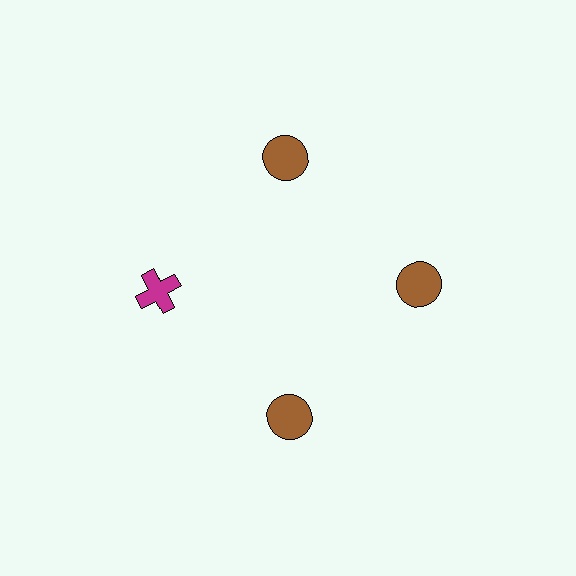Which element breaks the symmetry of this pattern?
The magenta cross at roughly the 9 o'clock position breaks the symmetry. All other shapes are brown circles.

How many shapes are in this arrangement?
There are 4 shapes arranged in a ring pattern.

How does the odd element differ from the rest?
It differs in both color (magenta instead of brown) and shape (cross instead of circle).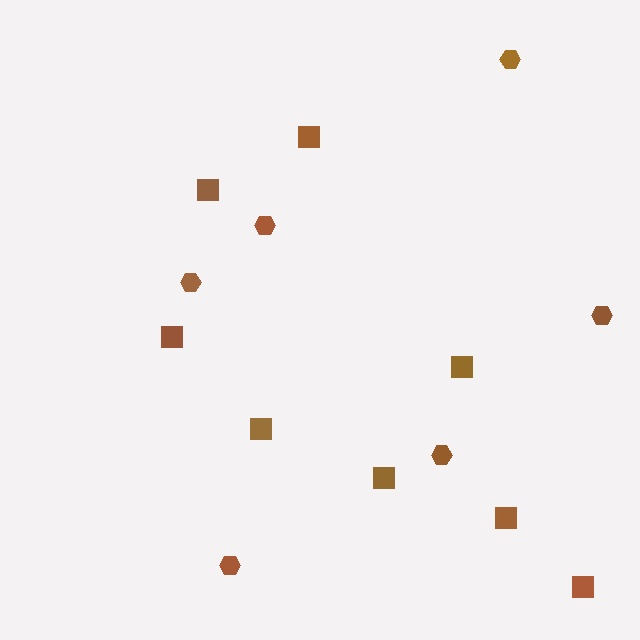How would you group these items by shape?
There are 2 groups: one group of squares (8) and one group of hexagons (6).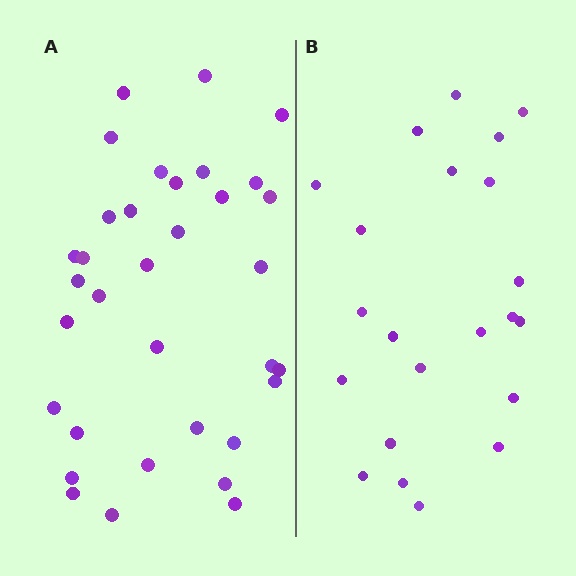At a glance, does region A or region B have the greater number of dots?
Region A (the left region) has more dots.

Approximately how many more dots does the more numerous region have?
Region A has roughly 12 or so more dots than region B.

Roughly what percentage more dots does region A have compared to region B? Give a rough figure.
About 55% more.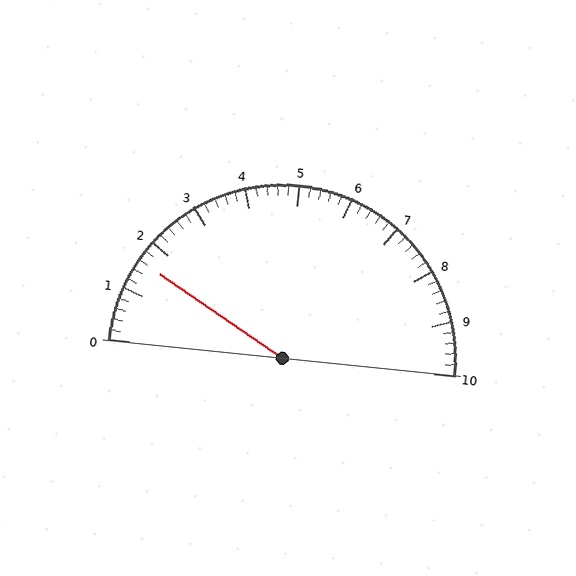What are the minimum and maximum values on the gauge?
The gauge ranges from 0 to 10.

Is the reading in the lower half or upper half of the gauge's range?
The reading is in the lower half of the range (0 to 10).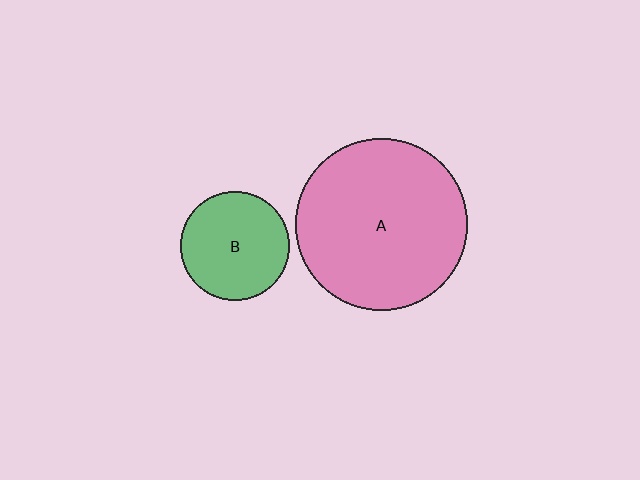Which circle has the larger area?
Circle A (pink).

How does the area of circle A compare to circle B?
Approximately 2.5 times.